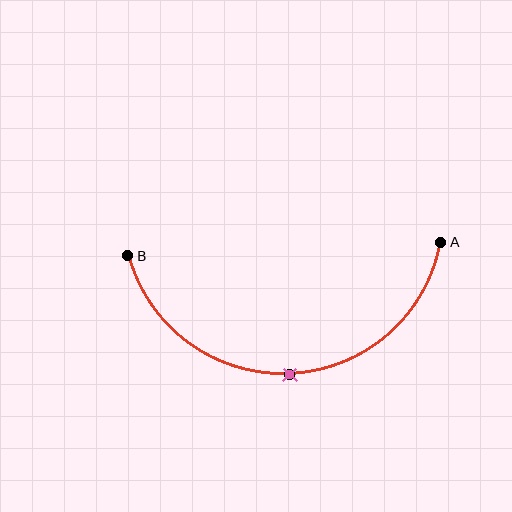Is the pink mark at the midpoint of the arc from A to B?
Yes. The pink mark lies on the arc at equal arc-length from both A and B — it is the arc midpoint.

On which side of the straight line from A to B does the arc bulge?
The arc bulges below the straight line connecting A and B.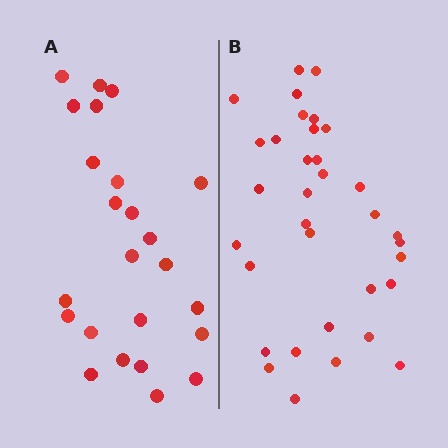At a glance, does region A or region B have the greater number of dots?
Region B (the right region) has more dots.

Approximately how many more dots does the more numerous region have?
Region B has roughly 10 or so more dots than region A.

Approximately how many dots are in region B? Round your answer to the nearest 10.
About 30 dots. (The exact count is 34, which rounds to 30.)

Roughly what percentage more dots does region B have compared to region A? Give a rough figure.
About 40% more.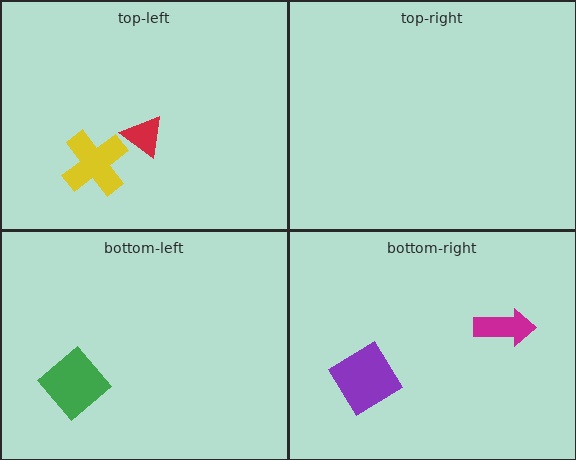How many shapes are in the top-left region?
2.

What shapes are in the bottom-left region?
The green diamond.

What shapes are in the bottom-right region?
The purple diamond, the magenta arrow.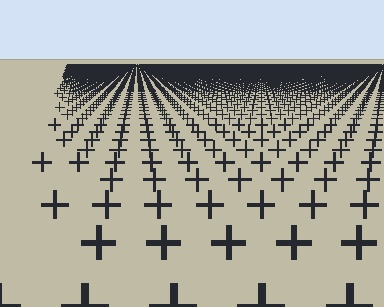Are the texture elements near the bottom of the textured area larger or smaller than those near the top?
Larger. Near the bottom, elements are closer to the viewer and appear at a bigger on-screen size.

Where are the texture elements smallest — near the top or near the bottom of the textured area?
Near the top.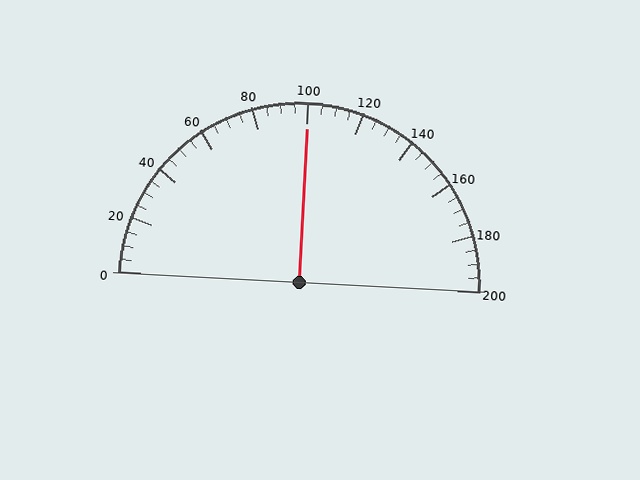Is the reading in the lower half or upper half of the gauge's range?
The reading is in the upper half of the range (0 to 200).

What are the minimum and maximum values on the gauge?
The gauge ranges from 0 to 200.